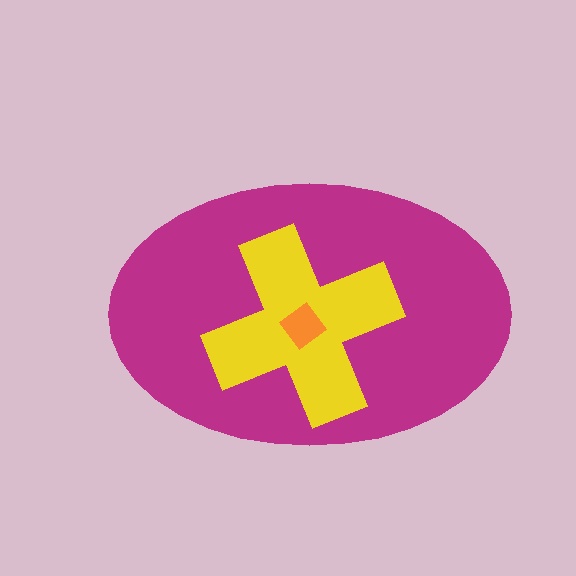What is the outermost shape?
The magenta ellipse.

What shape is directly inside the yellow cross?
The orange diamond.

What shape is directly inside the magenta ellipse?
The yellow cross.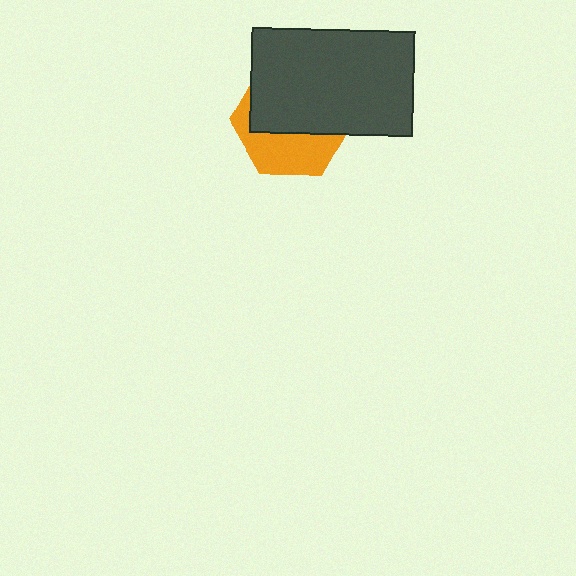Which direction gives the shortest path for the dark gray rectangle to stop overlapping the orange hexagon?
Moving up gives the shortest separation.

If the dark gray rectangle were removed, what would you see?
You would see the complete orange hexagon.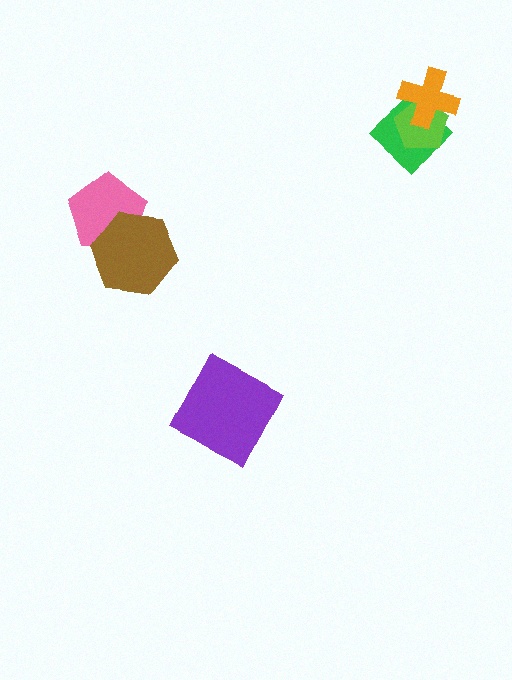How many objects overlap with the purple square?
0 objects overlap with the purple square.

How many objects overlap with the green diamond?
2 objects overlap with the green diamond.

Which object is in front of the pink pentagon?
The brown hexagon is in front of the pink pentagon.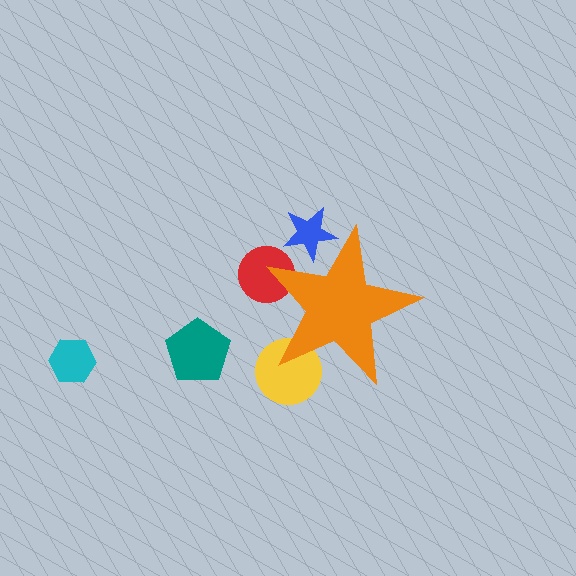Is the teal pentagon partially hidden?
No, the teal pentagon is fully visible.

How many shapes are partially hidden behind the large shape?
4 shapes are partially hidden.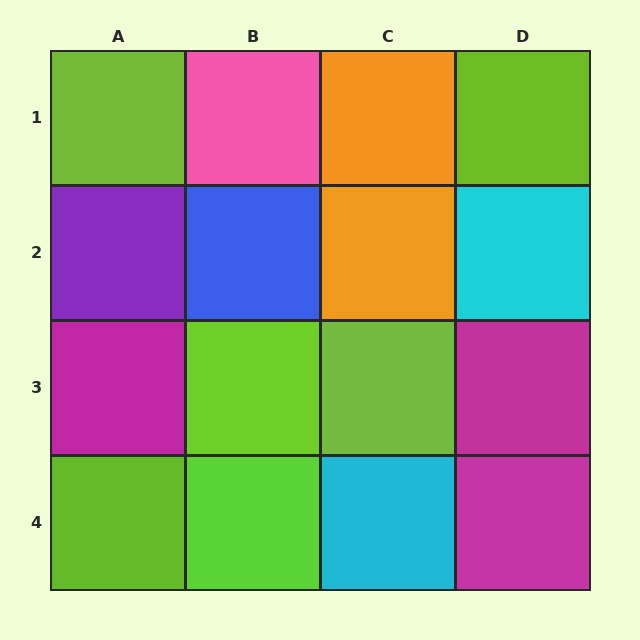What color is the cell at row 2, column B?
Blue.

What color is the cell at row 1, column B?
Pink.